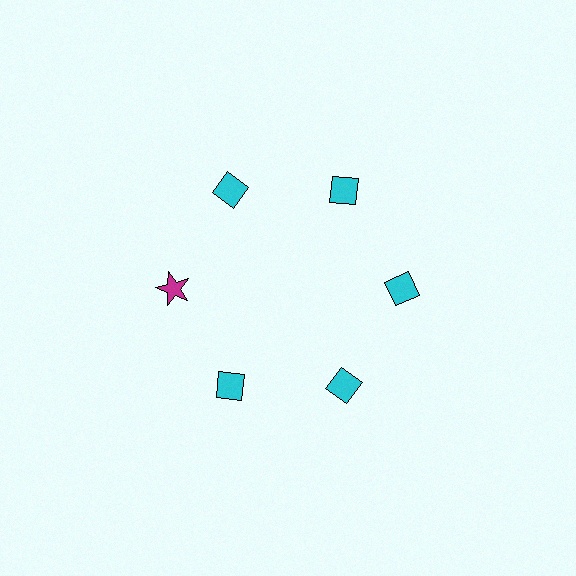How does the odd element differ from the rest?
It differs in both color (magenta instead of cyan) and shape (star instead of diamond).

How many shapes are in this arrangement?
There are 6 shapes arranged in a ring pattern.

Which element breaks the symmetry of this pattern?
The magenta star at roughly the 9 o'clock position breaks the symmetry. All other shapes are cyan diamonds.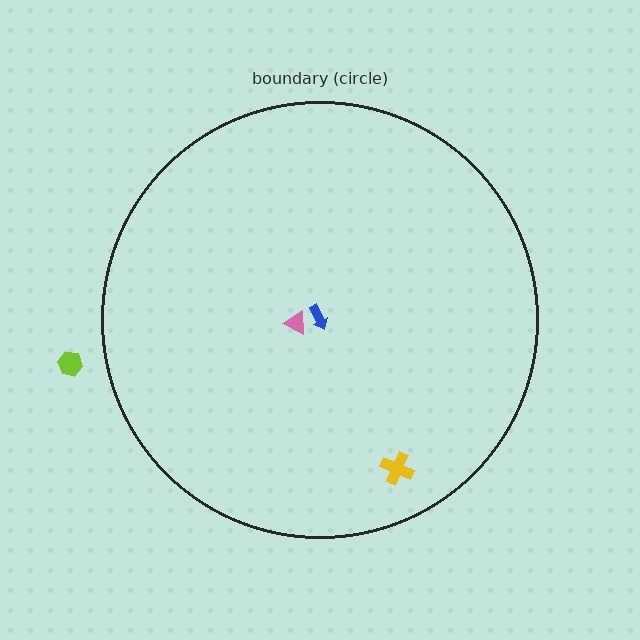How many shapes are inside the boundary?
3 inside, 1 outside.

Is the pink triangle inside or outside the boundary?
Inside.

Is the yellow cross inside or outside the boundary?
Inside.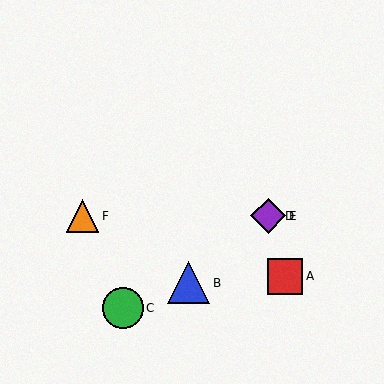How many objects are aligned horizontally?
3 objects (D, E, F) are aligned horizontally.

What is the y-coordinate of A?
Object A is at y≈276.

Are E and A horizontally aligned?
No, E is at y≈216 and A is at y≈276.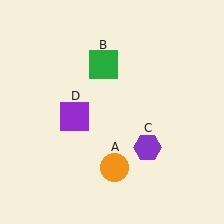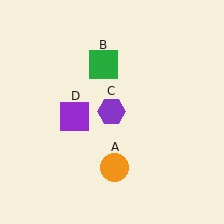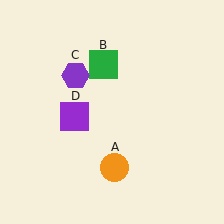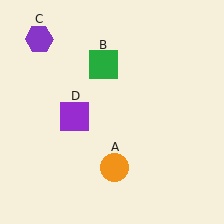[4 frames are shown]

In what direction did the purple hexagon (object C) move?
The purple hexagon (object C) moved up and to the left.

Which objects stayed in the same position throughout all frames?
Orange circle (object A) and green square (object B) and purple square (object D) remained stationary.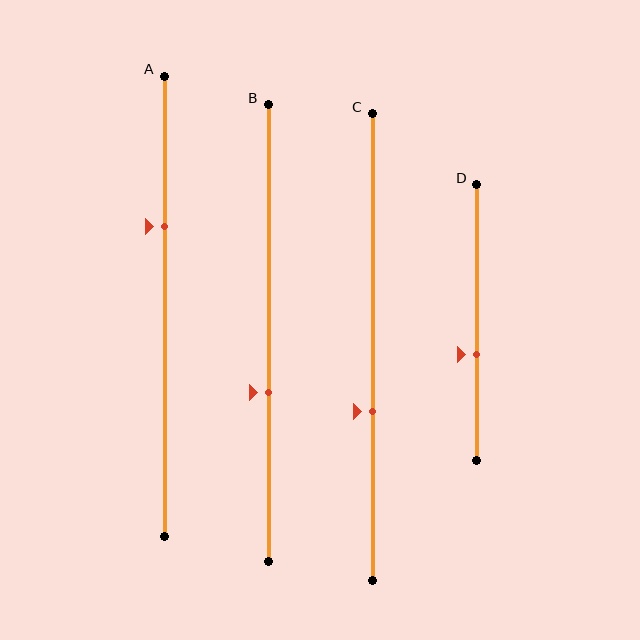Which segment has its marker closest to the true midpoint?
Segment D has its marker closest to the true midpoint.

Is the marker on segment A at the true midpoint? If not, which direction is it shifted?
No, the marker on segment A is shifted upward by about 17% of the segment length.